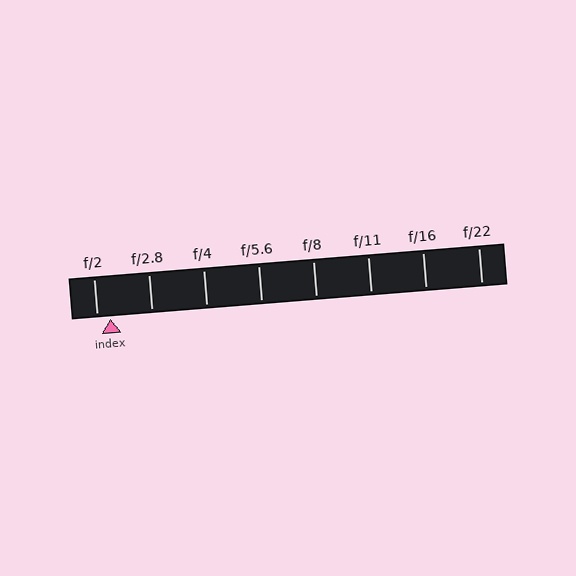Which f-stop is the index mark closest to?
The index mark is closest to f/2.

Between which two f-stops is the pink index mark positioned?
The index mark is between f/2 and f/2.8.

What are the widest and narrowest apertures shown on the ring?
The widest aperture shown is f/2 and the narrowest is f/22.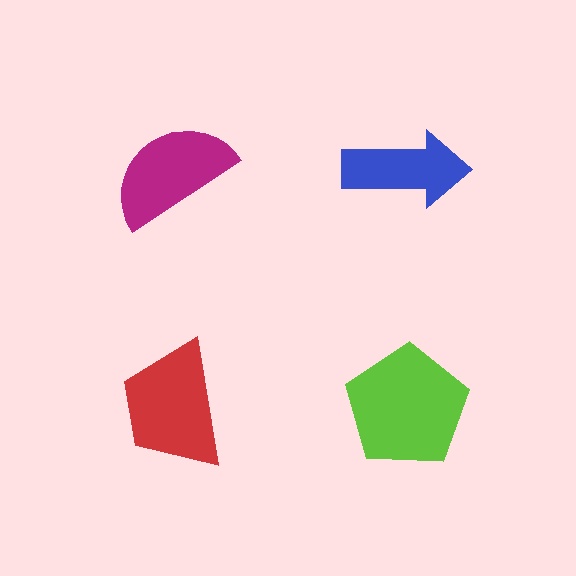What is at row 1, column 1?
A magenta semicircle.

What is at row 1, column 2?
A blue arrow.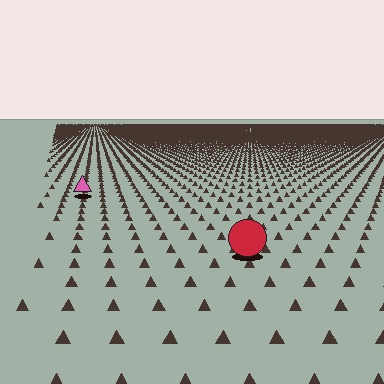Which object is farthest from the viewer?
The pink triangle is farthest from the viewer. It appears smaller and the ground texture around it is denser.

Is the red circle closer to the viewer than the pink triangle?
Yes. The red circle is closer — you can tell from the texture gradient: the ground texture is coarser near it.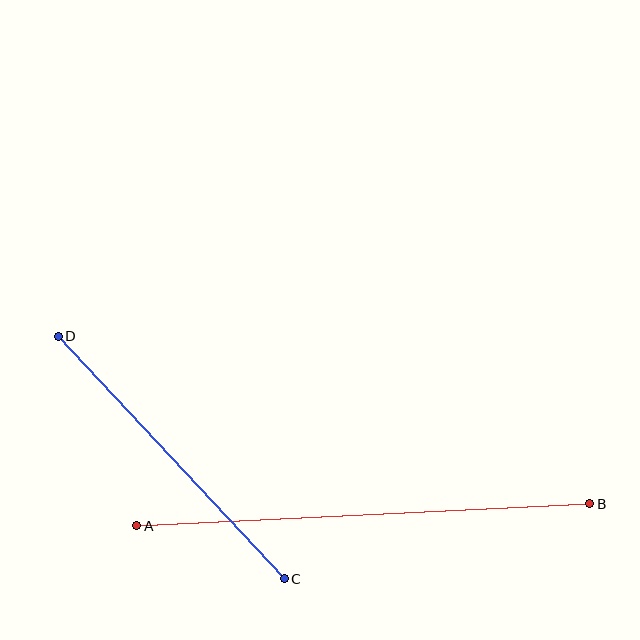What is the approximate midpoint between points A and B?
The midpoint is at approximately (363, 515) pixels.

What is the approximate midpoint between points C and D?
The midpoint is at approximately (171, 458) pixels.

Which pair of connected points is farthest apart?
Points A and B are farthest apart.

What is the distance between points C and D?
The distance is approximately 332 pixels.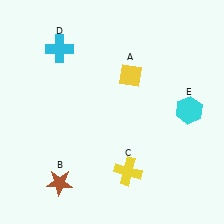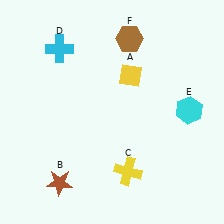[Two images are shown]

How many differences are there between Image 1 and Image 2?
There is 1 difference between the two images.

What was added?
A brown hexagon (F) was added in Image 2.